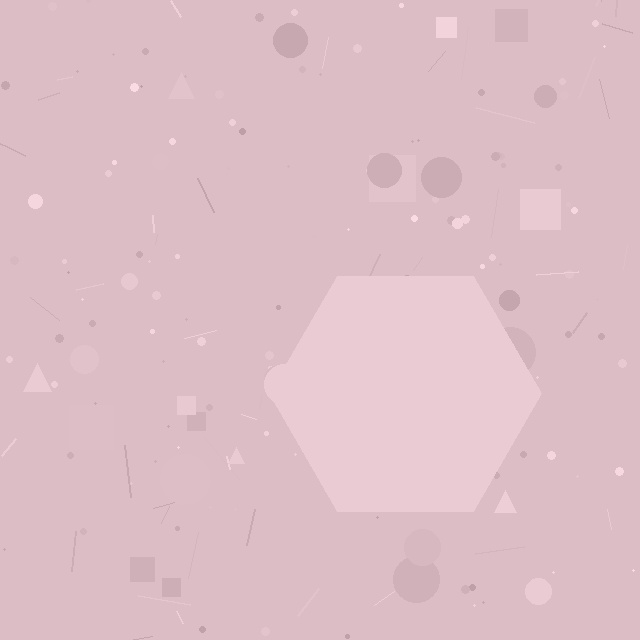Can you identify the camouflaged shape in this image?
The camouflaged shape is a hexagon.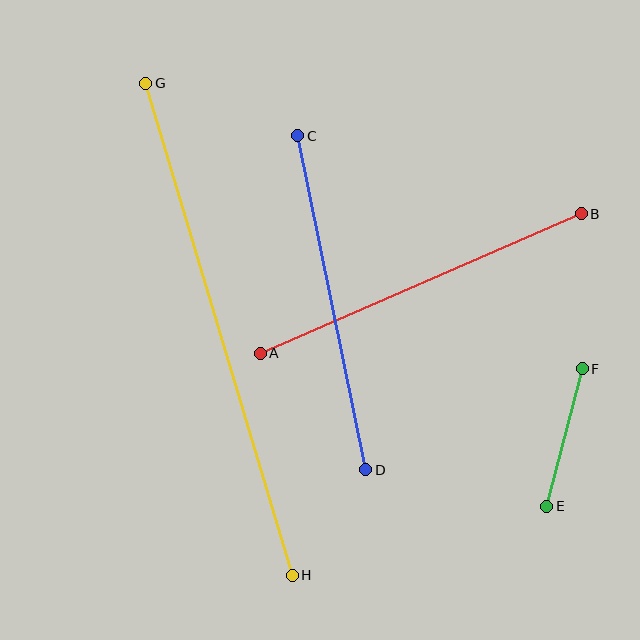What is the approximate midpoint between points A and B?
The midpoint is at approximately (421, 283) pixels.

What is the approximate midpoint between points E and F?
The midpoint is at approximately (565, 438) pixels.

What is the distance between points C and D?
The distance is approximately 341 pixels.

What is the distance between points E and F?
The distance is approximately 142 pixels.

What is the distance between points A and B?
The distance is approximately 350 pixels.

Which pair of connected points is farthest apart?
Points G and H are farthest apart.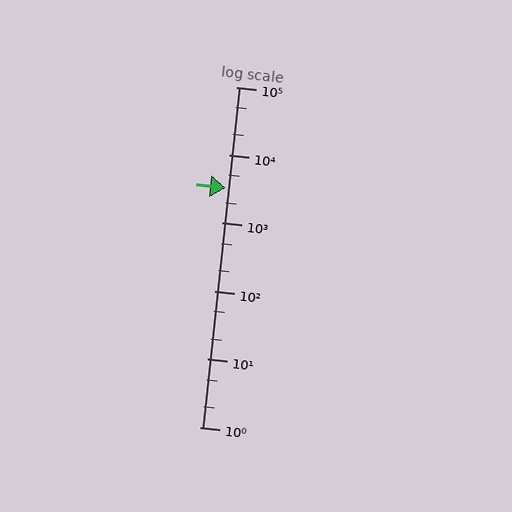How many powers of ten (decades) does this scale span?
The scale spans 5 decades, from 1 to 100000.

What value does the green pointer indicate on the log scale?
The pointer indicates approximately 3300.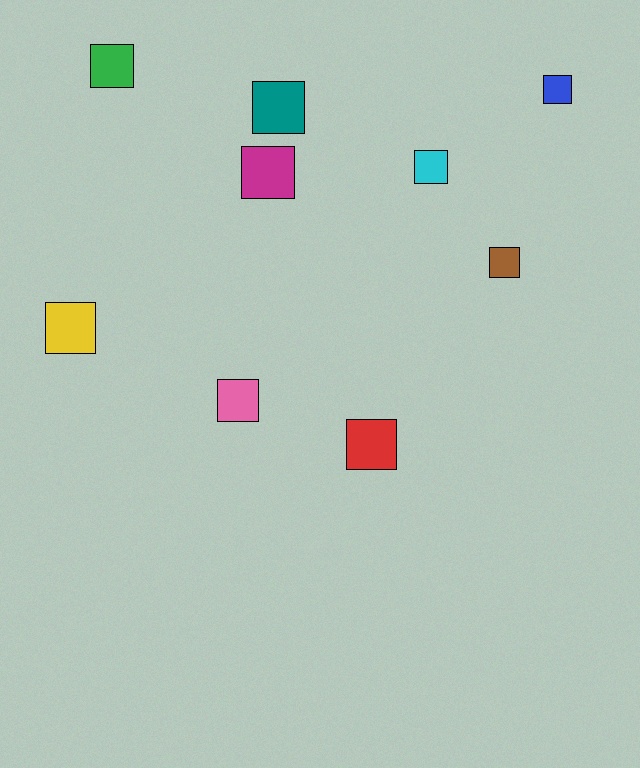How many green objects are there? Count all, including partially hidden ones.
There is 1 green object.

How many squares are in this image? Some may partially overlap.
There are 9 squares.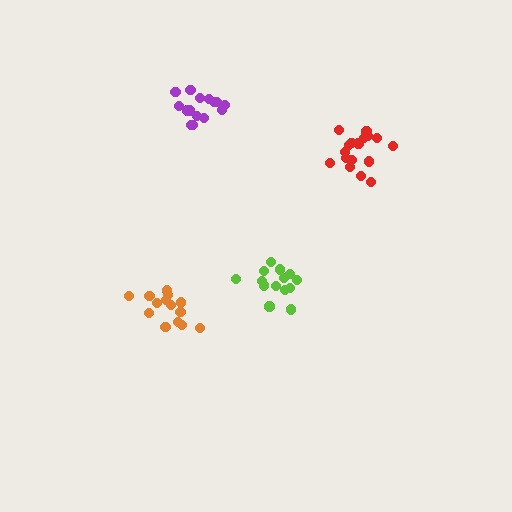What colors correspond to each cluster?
The clusters are colored: purple, lime, orange, red.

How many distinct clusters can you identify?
There are 4 distinct clusters.